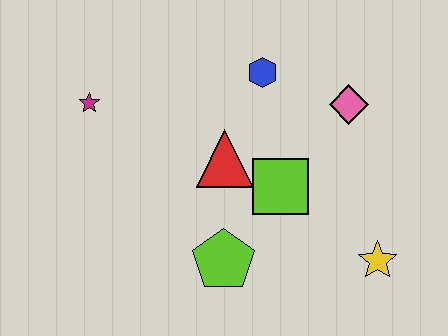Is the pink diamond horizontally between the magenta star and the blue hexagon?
No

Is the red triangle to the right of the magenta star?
Yes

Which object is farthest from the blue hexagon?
The yellow star is farthest from the blue hexagon.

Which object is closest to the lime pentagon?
The lime square is closest to the lime pentagon.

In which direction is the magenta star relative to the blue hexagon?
The magenta star is to the left of the blue hexagon.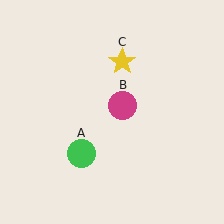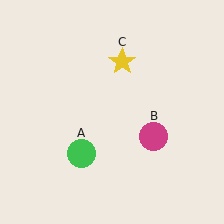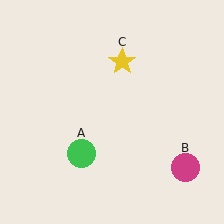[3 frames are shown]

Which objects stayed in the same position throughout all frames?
Green circle (object A) and yellow star (object C) remained stationary.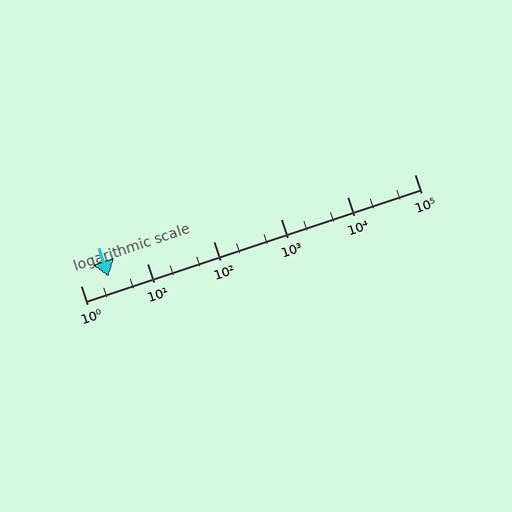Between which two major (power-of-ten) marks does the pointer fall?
The pointer is between 1 and 10.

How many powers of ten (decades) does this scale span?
The scale spans 5 decades, from 1 to 100000.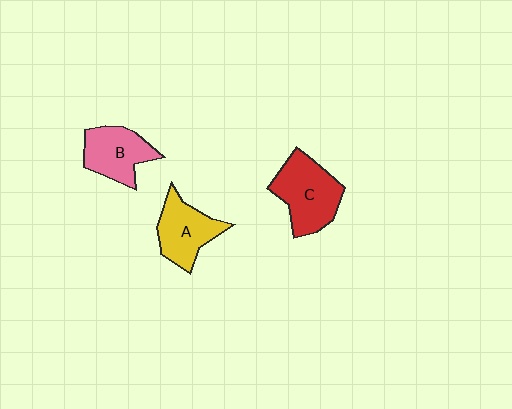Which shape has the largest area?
Shape C (red).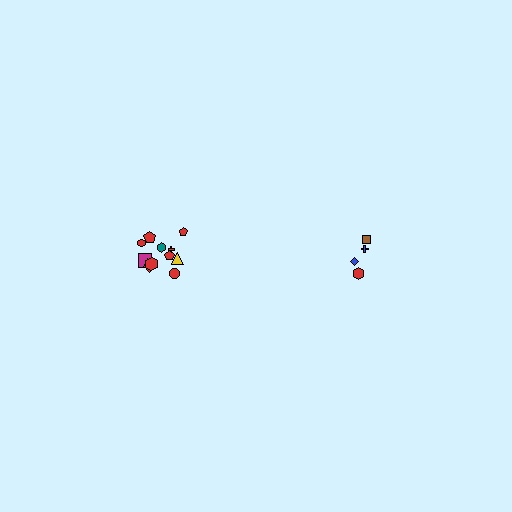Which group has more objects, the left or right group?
The left group.